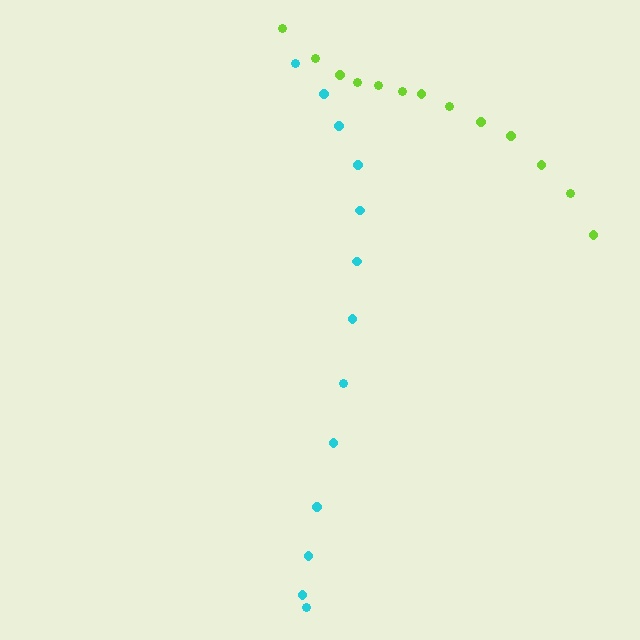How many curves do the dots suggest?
There are 2 distinct paths.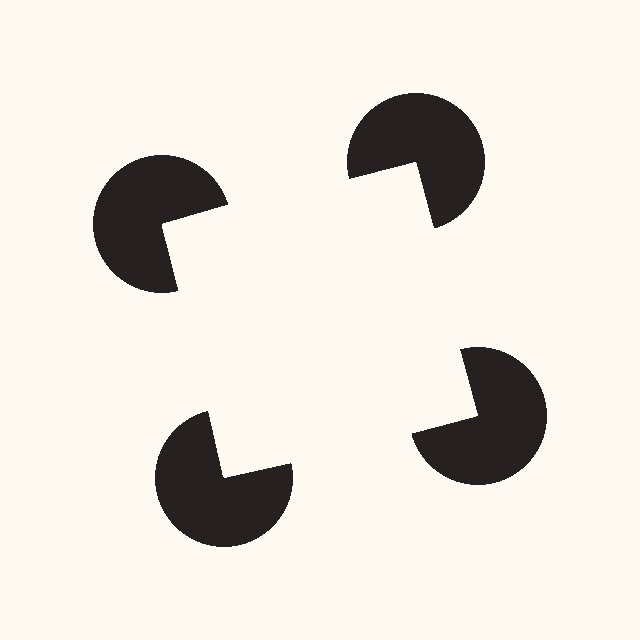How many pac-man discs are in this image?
There are 4 — one at each vertex of the illusory square.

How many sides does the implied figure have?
4 sides.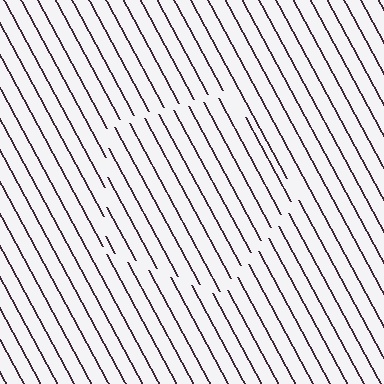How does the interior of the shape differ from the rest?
The interior of the shape contains the same grating, shifted by half a period — the contour is defined by the phase discontinuity where line-ends from the inner and outer gratings abut.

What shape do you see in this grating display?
An illusory pentagon. The interior of the shape contains the same grating, shifted by half a period — the contour is defined by the phase discontinuity where line-ends from the inner and outer gratings abut.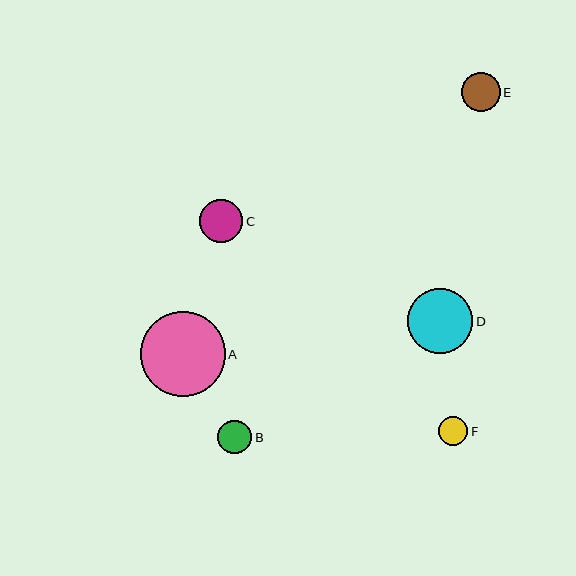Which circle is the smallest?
Circle F is the smallest with a size of approximately 29 pixels.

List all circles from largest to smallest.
From largest to smallest: A, D, C, E, B, F.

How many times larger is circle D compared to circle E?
Circle D is approximately 1.7 times the size of circle E.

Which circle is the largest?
Circle A is the largest with a size of approximately 85 pixels.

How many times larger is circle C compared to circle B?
Circle C is approximately 1.3 times the size of circle B.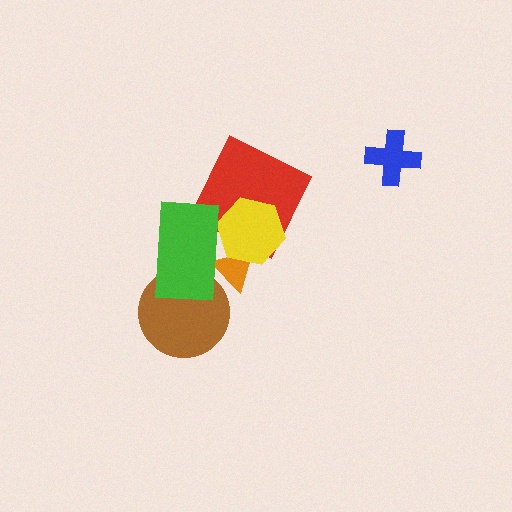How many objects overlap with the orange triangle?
2 objects overlap with the orange triangle.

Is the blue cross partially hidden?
No, no other shape covers it.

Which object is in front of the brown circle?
The green rectangle is in front of the brown circle.